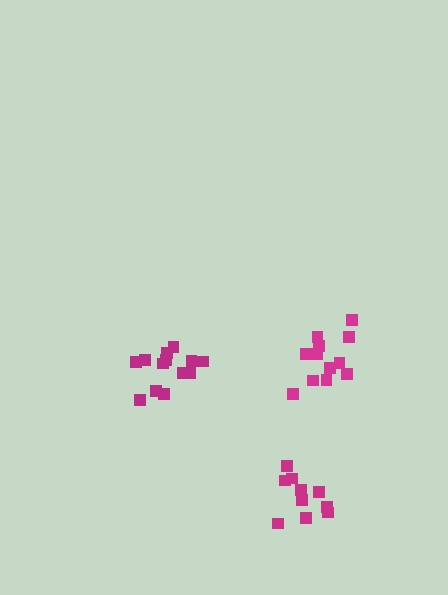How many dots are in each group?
Group 1: 12 dots, Group 2: 13 dots, Group 3: 10 dots (35 total).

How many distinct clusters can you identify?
There are 3 distinct clusters.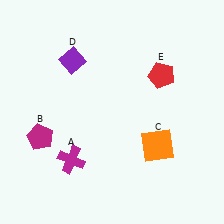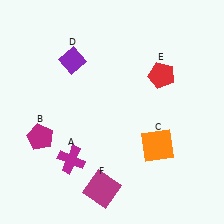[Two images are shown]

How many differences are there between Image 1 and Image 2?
There is 1 difference between the two images.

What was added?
A magenta square (F) was added in Image 2.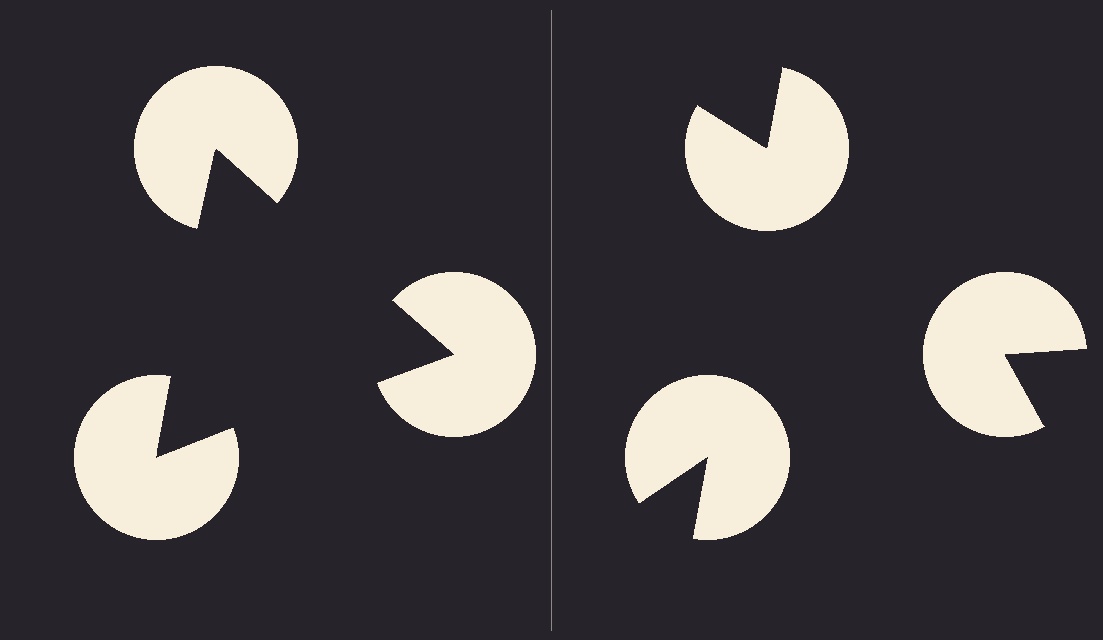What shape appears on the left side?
An illusory triangle.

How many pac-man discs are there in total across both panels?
6 — 3 on each side.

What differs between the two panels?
The pac-man discs are positioned identically on both sides; only the wedge orientations differ. On the left they align to a triangle; on the right they are misaligned.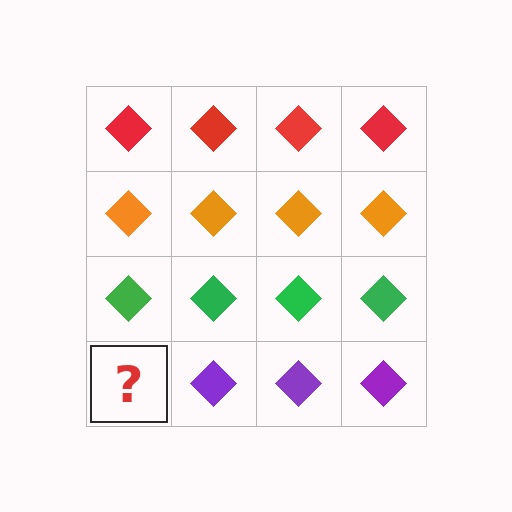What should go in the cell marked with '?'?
The missing cell should contain a purple diamond.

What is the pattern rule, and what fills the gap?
The rule is that each row has a consistent color. The gap should be filled with a purple diamond.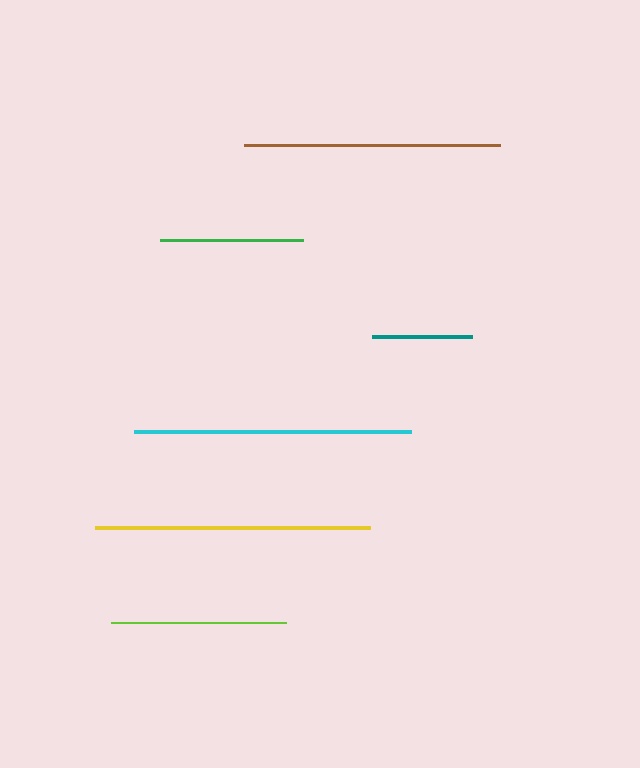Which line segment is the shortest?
The teal line is the shortest at approximately 101 pixels.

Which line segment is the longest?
The cyan line is the longest at approximately 277 pixels.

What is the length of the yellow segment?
The yellow segment is approximately 274 pixels long.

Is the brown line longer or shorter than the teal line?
The brown line is longer than the teal line.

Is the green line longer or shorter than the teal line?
The green line is longer than the teal line.